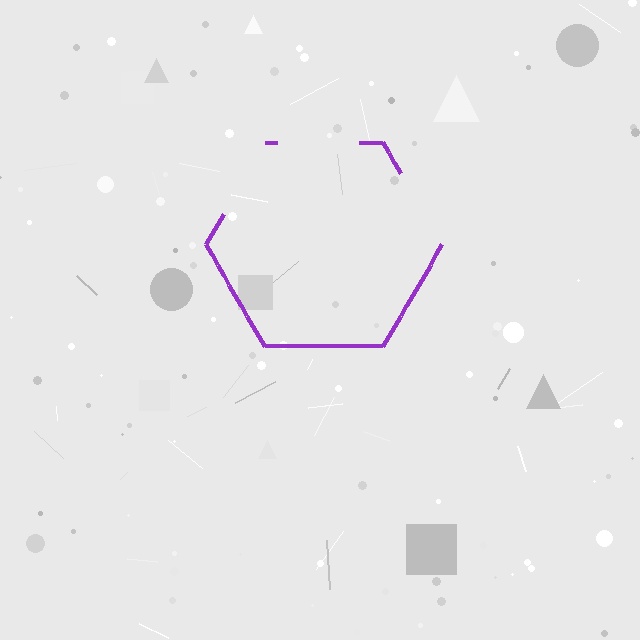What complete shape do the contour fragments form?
The contour fragments form a hexagon.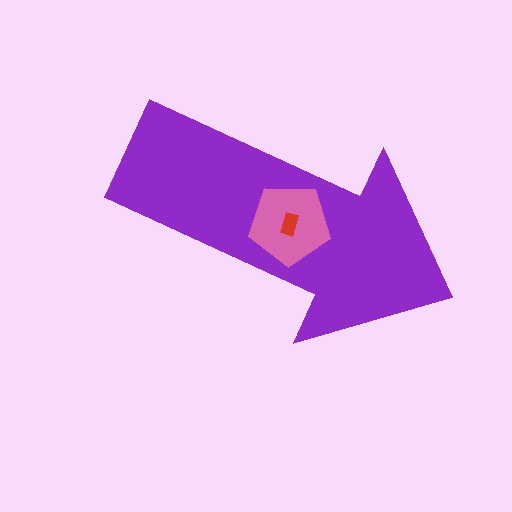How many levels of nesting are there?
3.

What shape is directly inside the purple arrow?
The pink pentagon.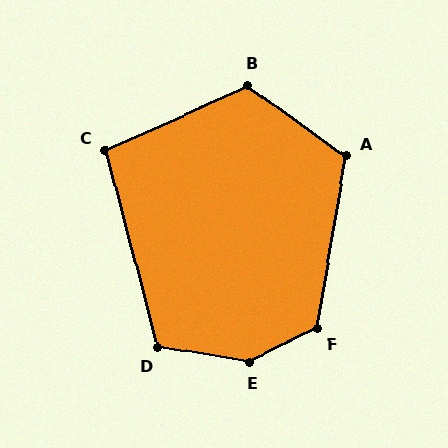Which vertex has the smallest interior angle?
C, at approximately 99 degrees.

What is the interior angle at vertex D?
Approximately 114 degrees (obtuse).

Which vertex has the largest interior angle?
E, at approximately 145 degrees.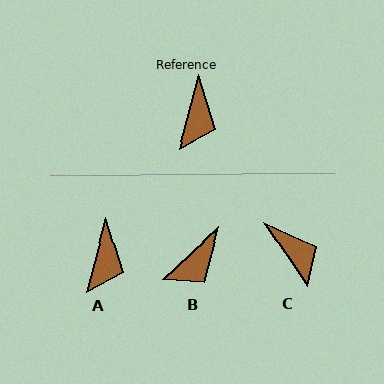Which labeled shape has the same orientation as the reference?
A.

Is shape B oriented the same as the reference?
No, it is off by about 32 degrees.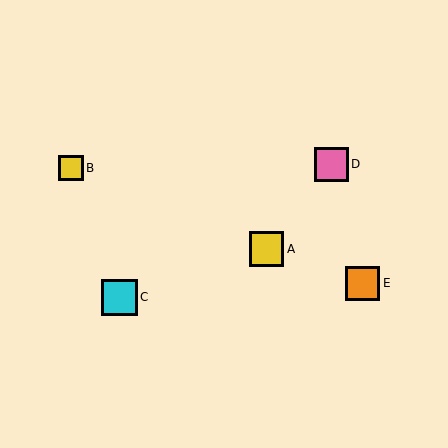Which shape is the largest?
The cyan square (labeled C) is the largest.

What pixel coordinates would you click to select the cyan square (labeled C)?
Click at (119, 297) to select the cyan square C.